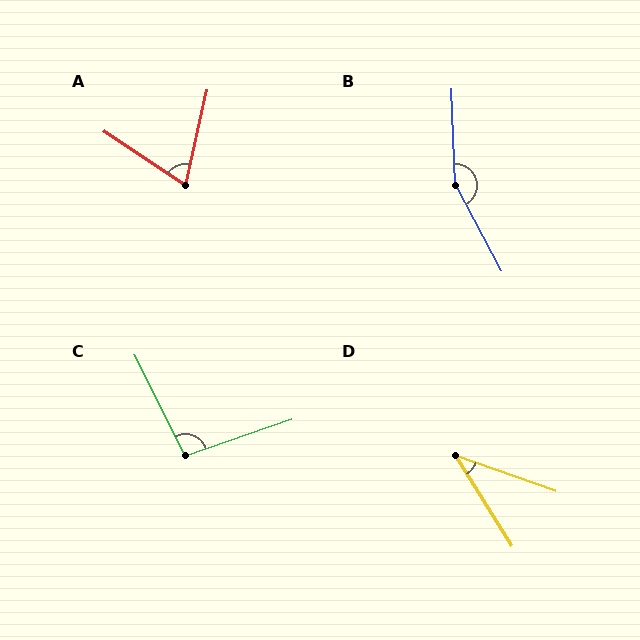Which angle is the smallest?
D, at approximately 39 degrees.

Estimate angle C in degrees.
Approximately 98 degrees.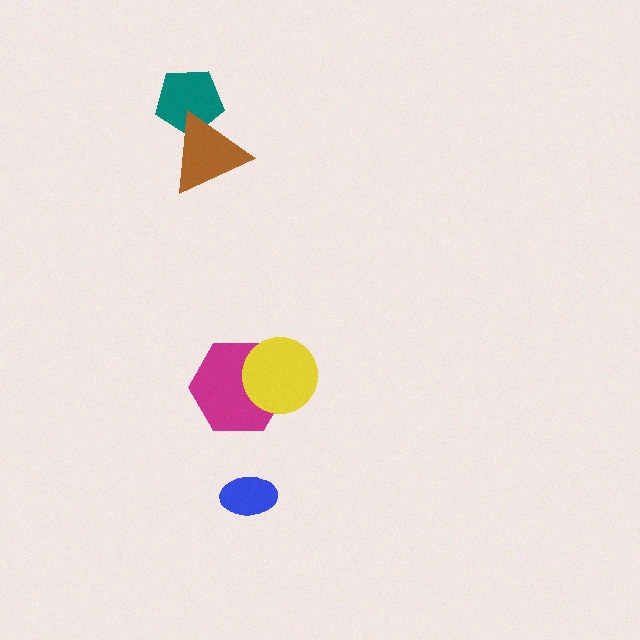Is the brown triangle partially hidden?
No, no other shape covers it.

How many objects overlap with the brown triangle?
1 object overlaps with the brown triangle.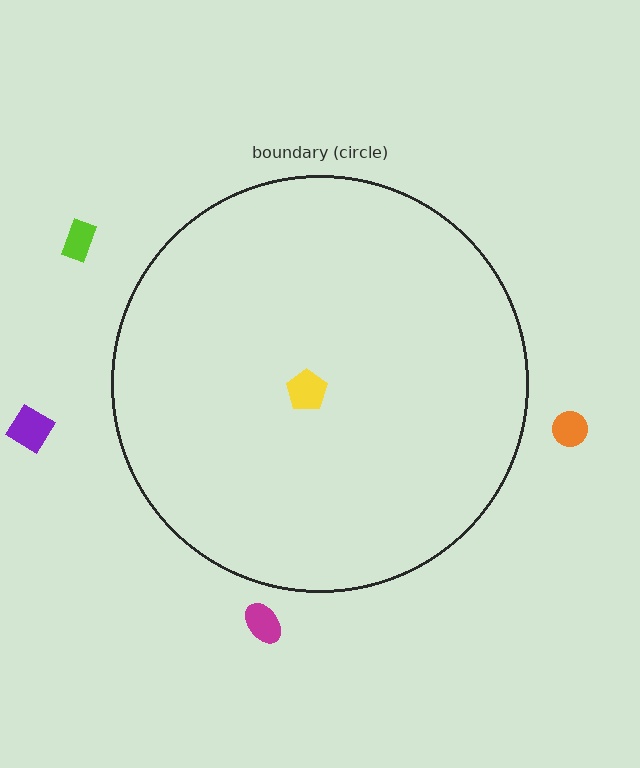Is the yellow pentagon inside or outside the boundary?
Inside.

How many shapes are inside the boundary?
1 inside, 4 outside.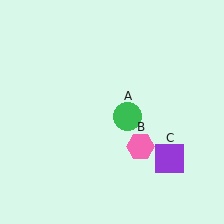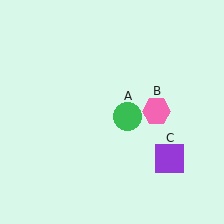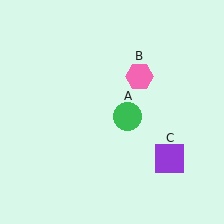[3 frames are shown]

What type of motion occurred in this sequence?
The pink hexagon (object B) rotated counterclockwise around the center of the scene.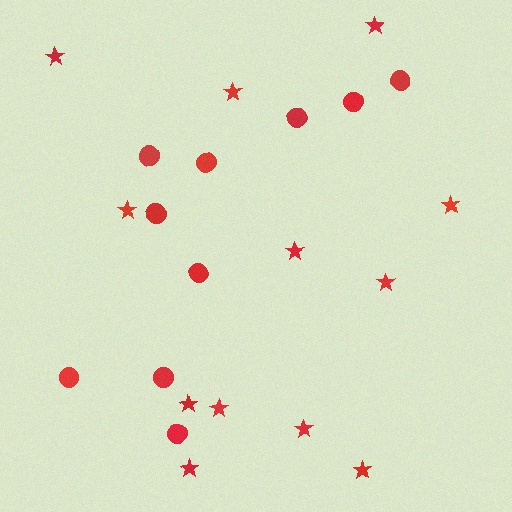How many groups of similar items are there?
There are 2 groups: one group of circles (10) and one group of stars (12).